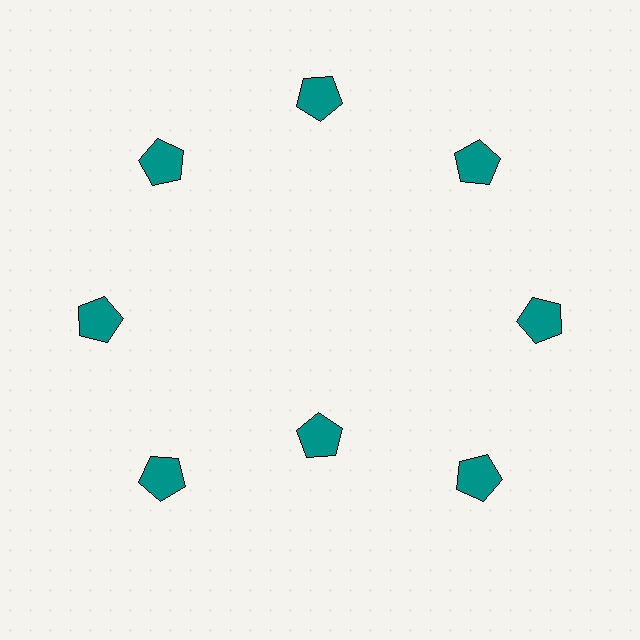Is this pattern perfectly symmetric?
No. The 8 teal pentagons are arranged in a ring, but one element near the 6 o'clock position is pulled inward toward the center, breaking the 8-fold rotational symmetry.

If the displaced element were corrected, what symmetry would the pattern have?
It would have 8-fold rotational symmetry — the pattern would map onto itself every 45 degrees.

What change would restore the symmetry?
The symmetry would be restored by moving it outward, back onto the ring so that all 8 pentagons sit at equal angles and equal distance from the center.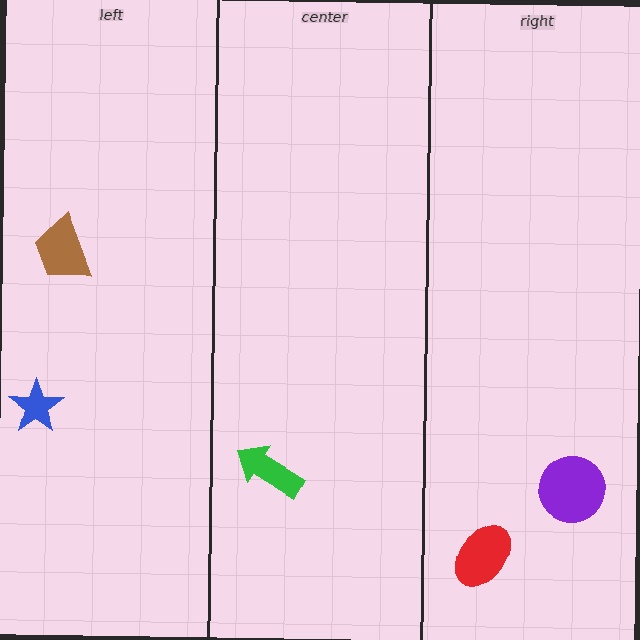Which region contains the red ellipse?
The right region.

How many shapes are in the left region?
2.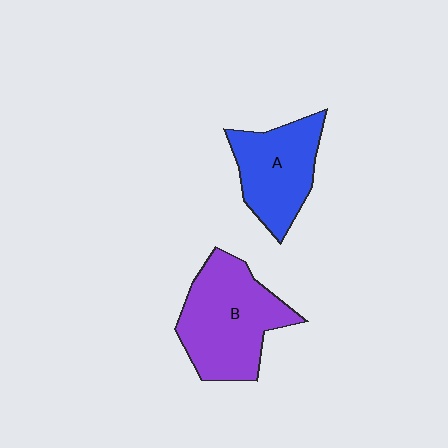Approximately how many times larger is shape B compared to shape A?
Approximately 1.3 times.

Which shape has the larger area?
Shape B (purple).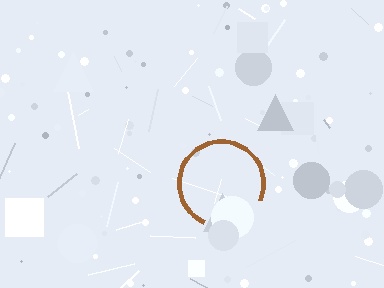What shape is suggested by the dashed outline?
The dashed outline suggests a circle.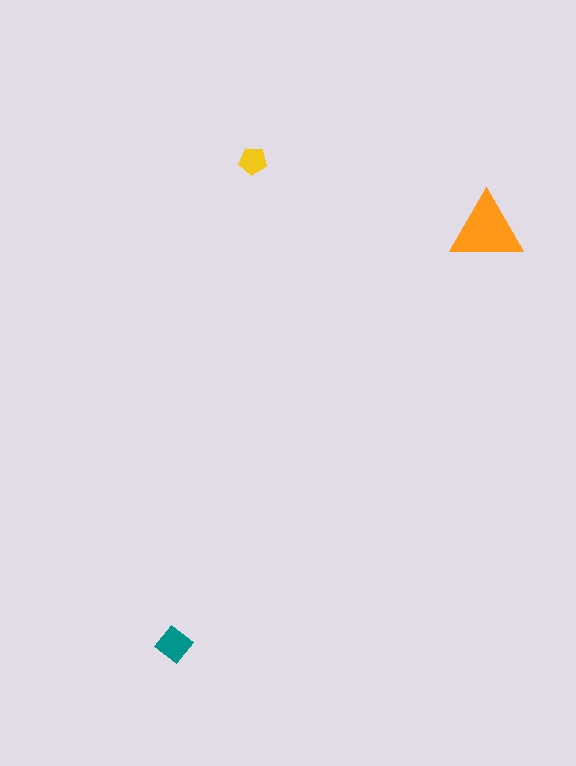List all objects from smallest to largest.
The yellow pentagon, the teal diamond, the orange triangle.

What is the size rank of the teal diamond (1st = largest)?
2nd.